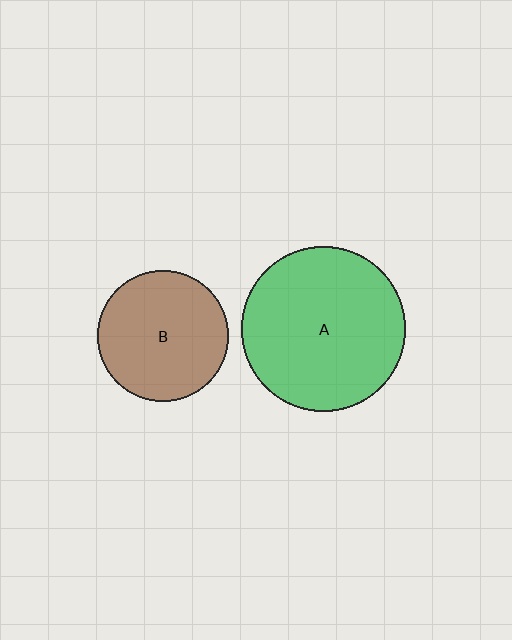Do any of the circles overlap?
No, none of the circles overlap.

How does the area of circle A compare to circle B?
Approximately 1.6 times.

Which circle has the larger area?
Circle A (green).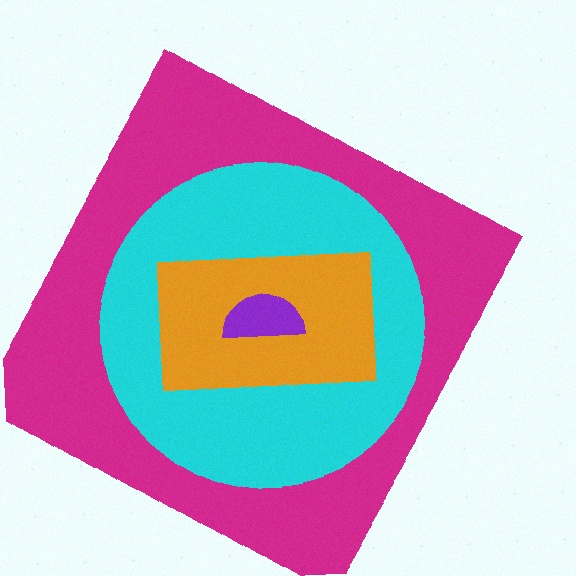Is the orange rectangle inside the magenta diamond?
Yes.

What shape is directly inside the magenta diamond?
The cyan circle.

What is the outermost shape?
The magenta diamond.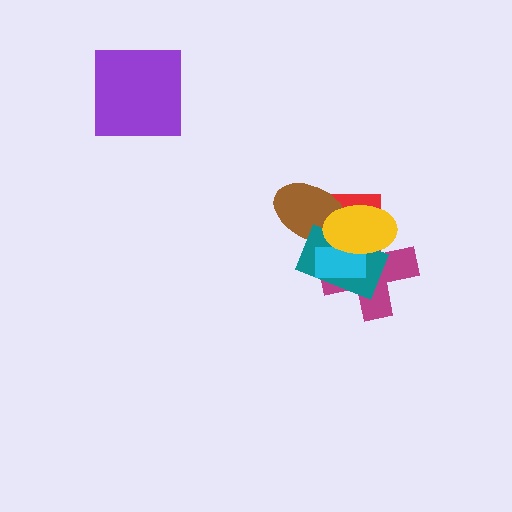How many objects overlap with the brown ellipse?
4 objects overlap with the brown ellipse.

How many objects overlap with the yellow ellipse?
5 objects overlap with the yellow ellipse.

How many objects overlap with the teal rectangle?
5 objects overlap with the teal rectangle.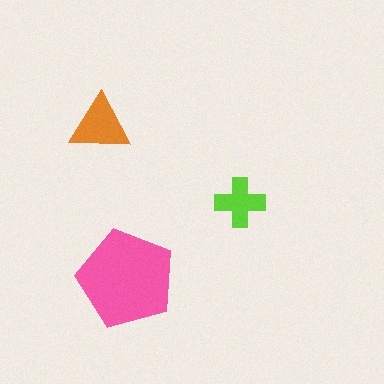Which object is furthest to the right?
The lime cross is rightmost.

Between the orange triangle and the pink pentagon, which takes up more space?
The pink pentagon.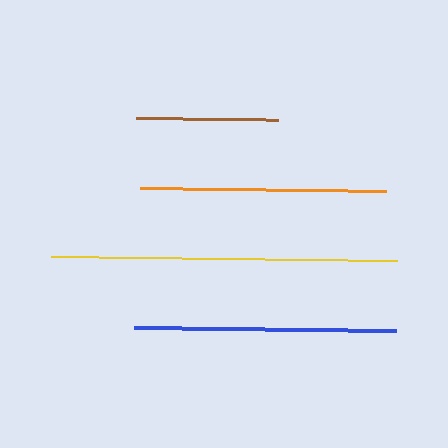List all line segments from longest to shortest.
From longest to shortest: yellow, blue, orange, brown.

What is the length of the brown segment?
The brown segment is approximately 143 pixels long.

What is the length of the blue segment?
The blue segment is approximately 262 pixels long.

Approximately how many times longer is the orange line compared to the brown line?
The orange line is approximately 1.7 times the length of the brown line.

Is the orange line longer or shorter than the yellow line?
The yellow line is longer than the orange line.